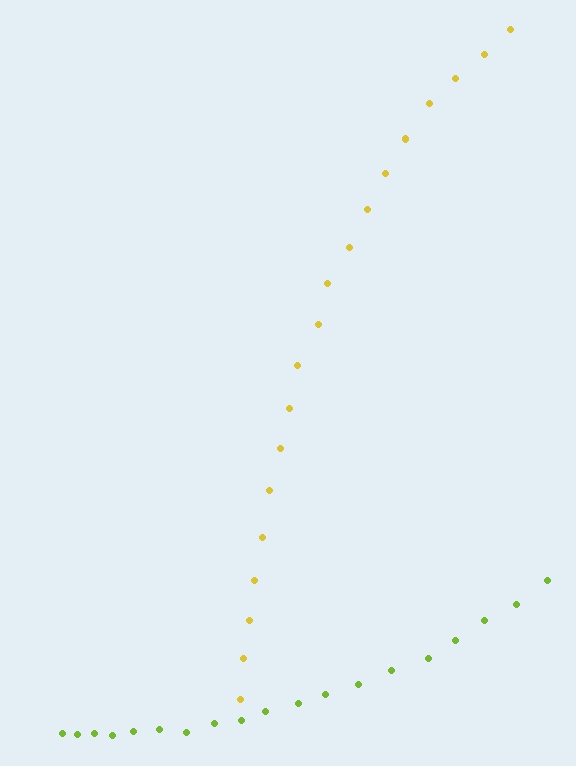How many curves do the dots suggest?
There are 2 distinct paths.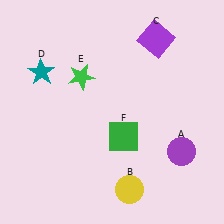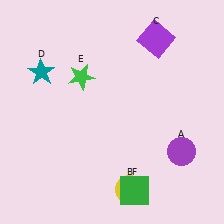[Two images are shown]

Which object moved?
The green square (F) moved down.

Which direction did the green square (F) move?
The green square (F) moved down.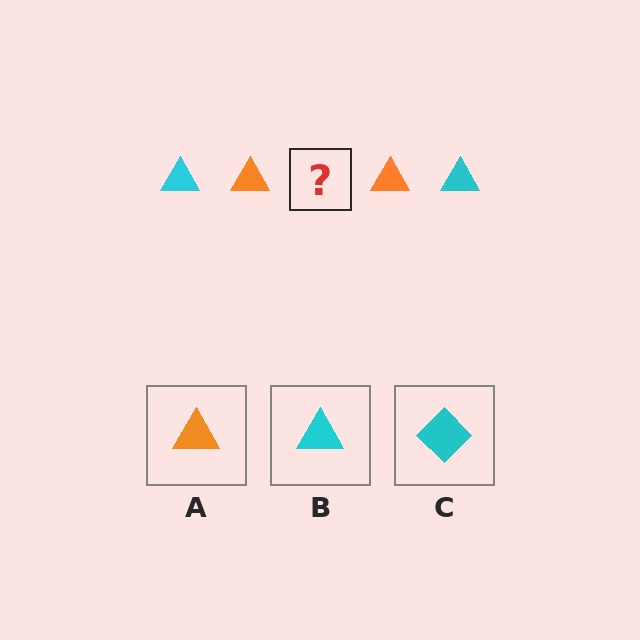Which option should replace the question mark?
Option B.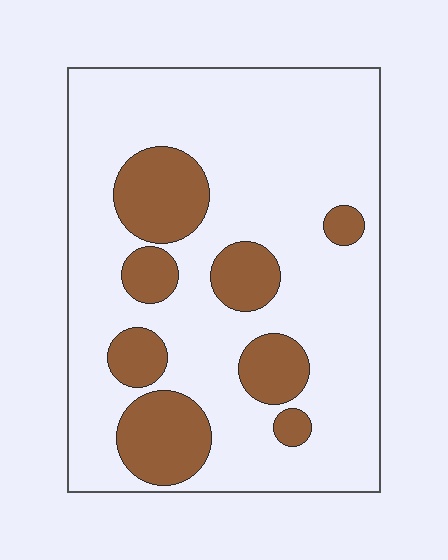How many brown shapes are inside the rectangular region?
8.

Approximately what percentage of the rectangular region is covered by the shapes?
Approximately 25%.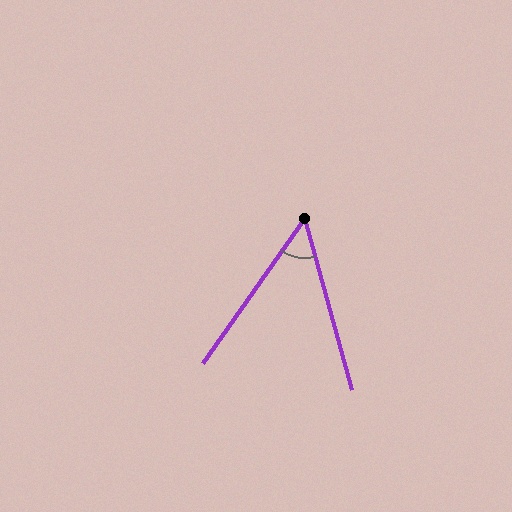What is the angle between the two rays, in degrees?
Approximately 51 degrees.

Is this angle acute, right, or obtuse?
It is acute.